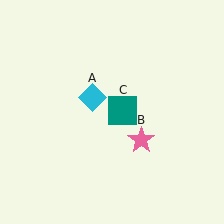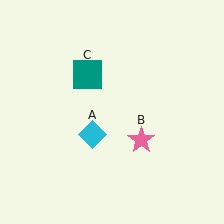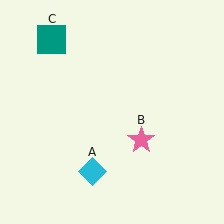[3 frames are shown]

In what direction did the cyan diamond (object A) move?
The cyan diamond (object A) moved down.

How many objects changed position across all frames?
2 objects changed position: cyan diamond (object A), teal square (object C).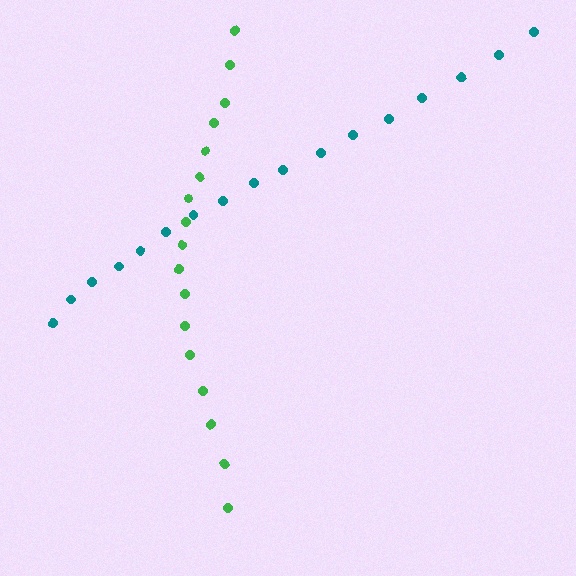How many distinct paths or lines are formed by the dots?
There are 2 distinct paths.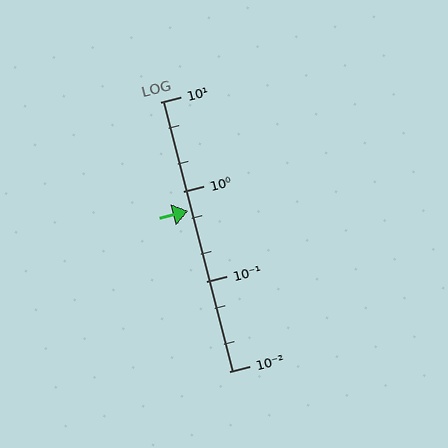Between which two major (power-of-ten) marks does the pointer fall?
The pointer is between 0.1 and 1.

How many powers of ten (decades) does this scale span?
The scale spans 3 decades, from 0.01 to 10.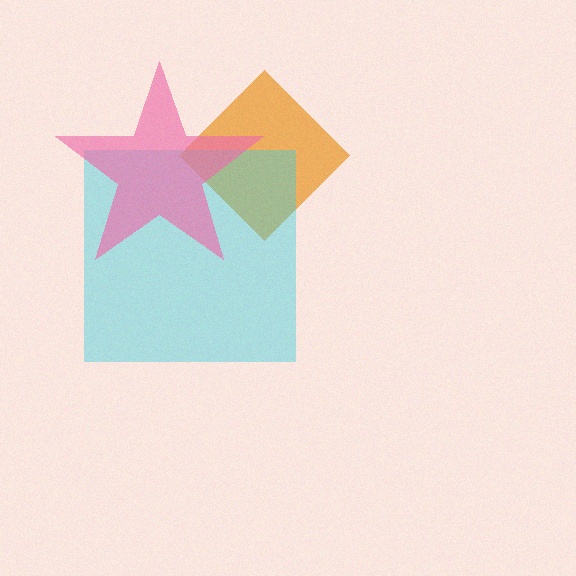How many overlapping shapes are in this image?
There are 3 overlapping shapes in the image.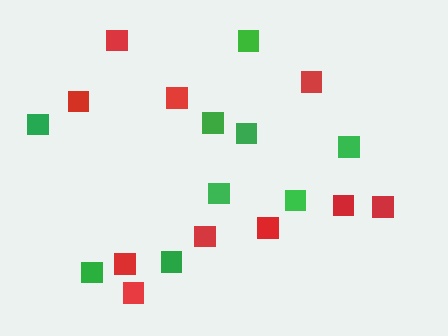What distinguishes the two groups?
There are 2 groups: one group of green squares (9) and one group of red squares (10).